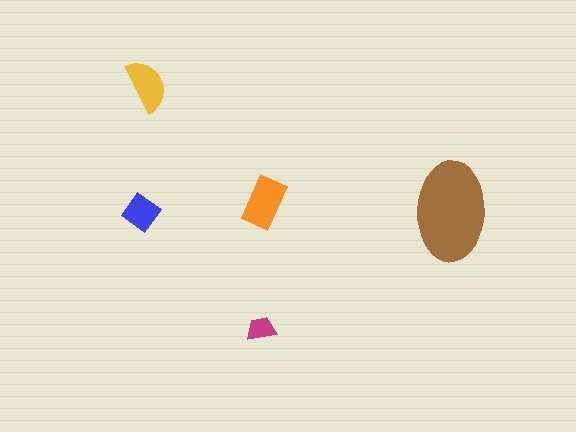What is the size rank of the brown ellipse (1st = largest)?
1st.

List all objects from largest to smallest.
The brown ellipse, the orange rectangle, the yellow semicircle, the blue diamond, the magenta trapezoid.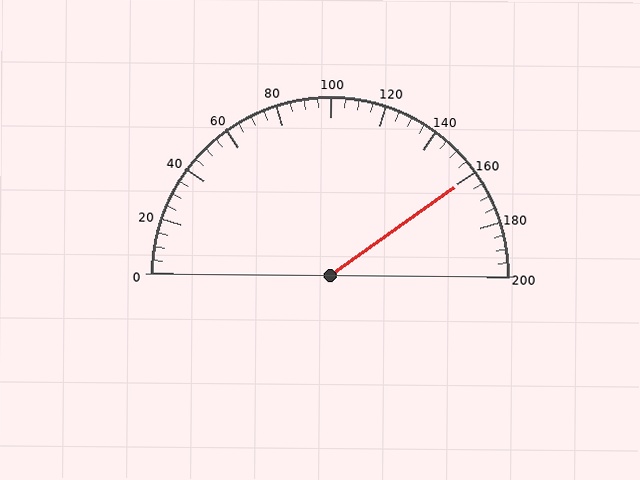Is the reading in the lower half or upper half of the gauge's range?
The reading is in the upper half of the range (0 to 200).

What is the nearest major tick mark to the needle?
The nearest major tick mark is 160.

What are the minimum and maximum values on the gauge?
The gauge ranges from 0 to 200.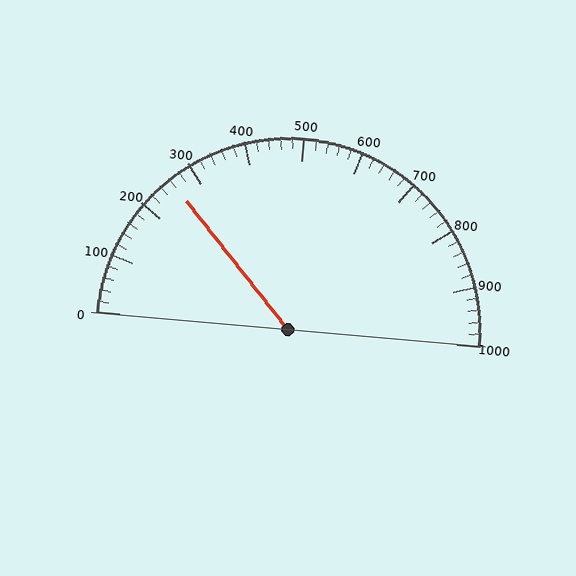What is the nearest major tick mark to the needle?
The nearest major tick mark is 300.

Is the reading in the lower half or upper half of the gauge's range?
The reading is in the lower half of the range (0 to 1000).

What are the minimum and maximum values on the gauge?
The gauge ranges from 0 to 1000.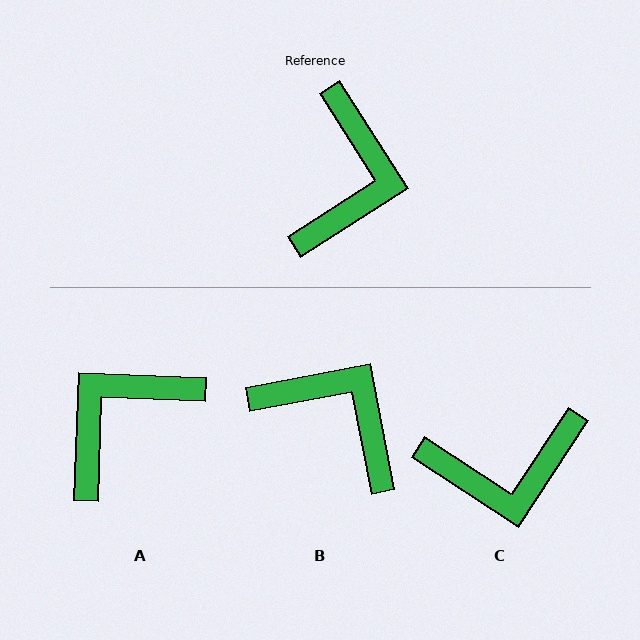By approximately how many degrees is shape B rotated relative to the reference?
Approximately 68 degrees counter-clockwise.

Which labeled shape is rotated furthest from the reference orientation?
A, about 145 degrees away.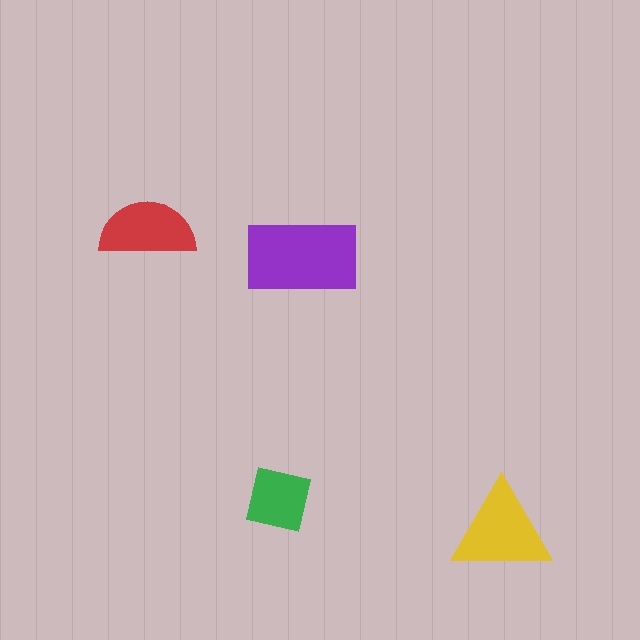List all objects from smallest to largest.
The green square, the red semicircle, the yellow triangle, the purple rectangle.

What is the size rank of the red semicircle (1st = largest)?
3rd.